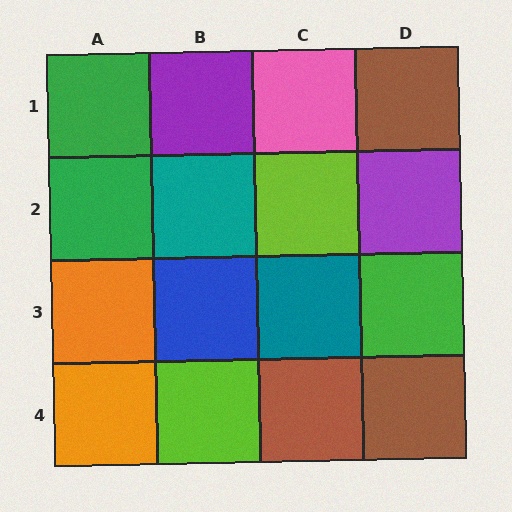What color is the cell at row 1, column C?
Pink.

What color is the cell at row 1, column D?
Brown.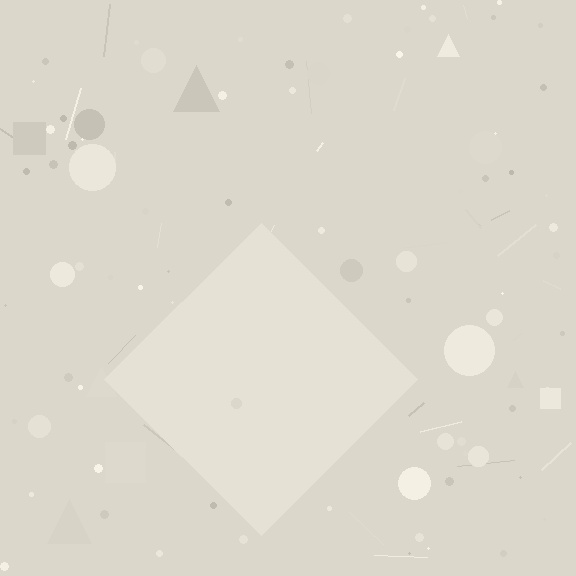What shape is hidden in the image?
A diamond is hidden in the image.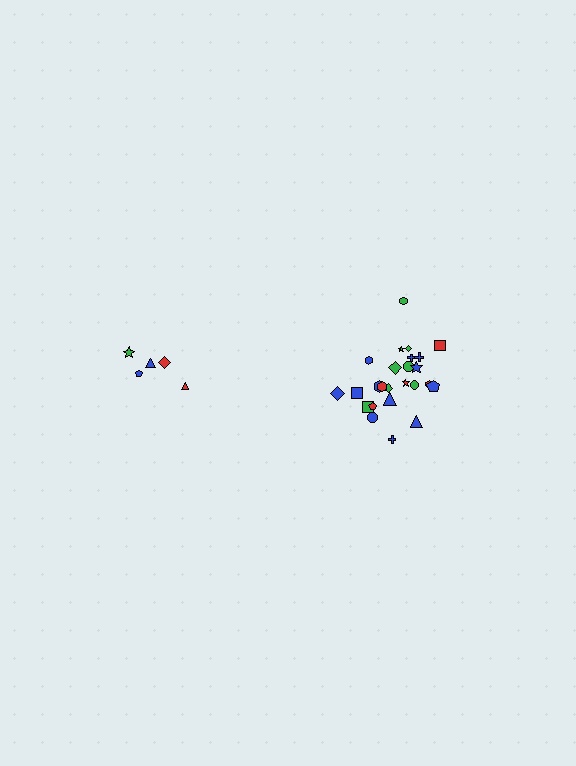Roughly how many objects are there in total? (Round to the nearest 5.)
Roughly 30 objects in total.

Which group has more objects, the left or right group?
The right group.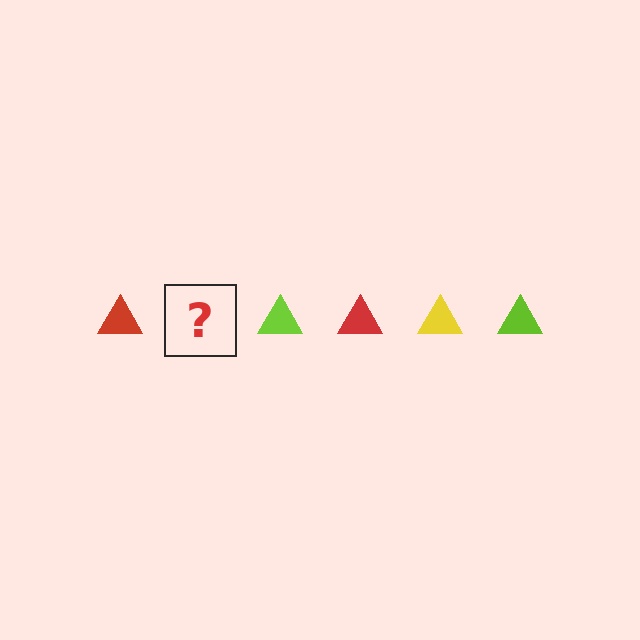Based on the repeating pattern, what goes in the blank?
The blank should be a yellow triangle.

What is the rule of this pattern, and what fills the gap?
The rule is that the pattern cycles through red, yellow, lime triangles. The gap should be filled with a yellow triangle.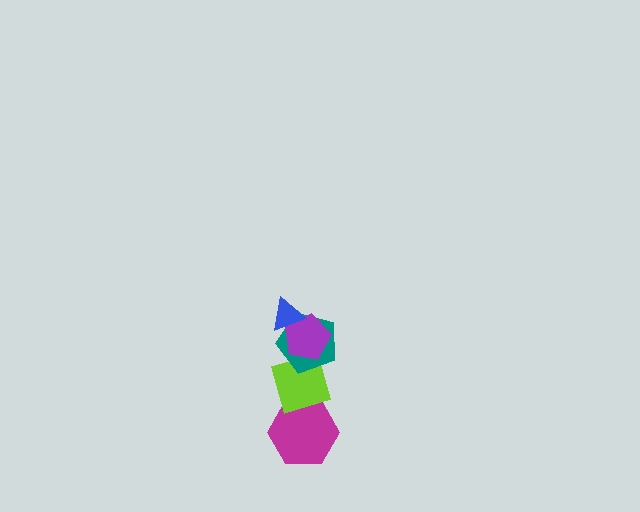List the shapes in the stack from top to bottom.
From top to bottom: the blue triangle, the purple pentagon, the teal pentagon, the lime diamond, the magenta hexagon.